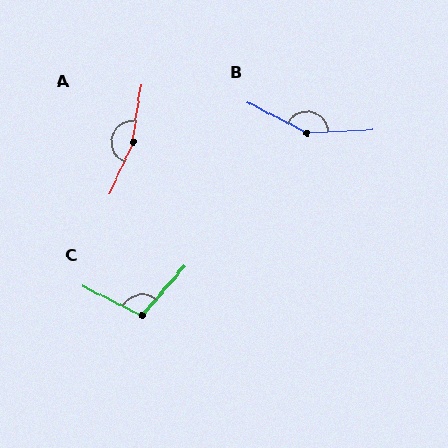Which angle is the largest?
A, at approximately 165 degrees.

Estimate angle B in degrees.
Approximately 149 degrees.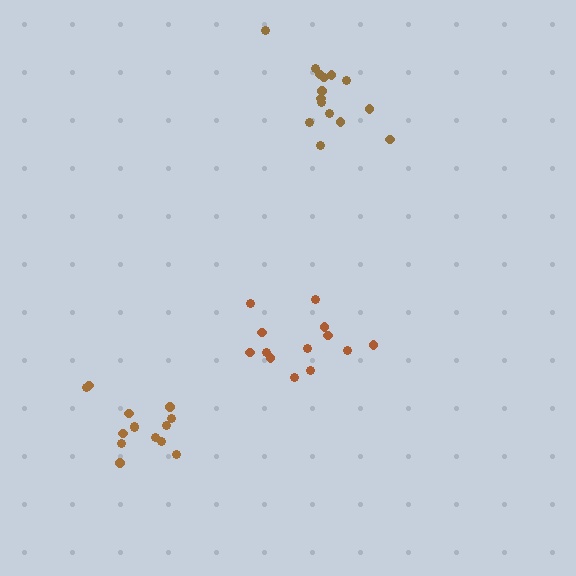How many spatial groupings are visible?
There are 3 spatial groupings.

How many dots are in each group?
Group 1: 13 dots, Group 2: 14 dots, Group 3: 15 dots (42 total).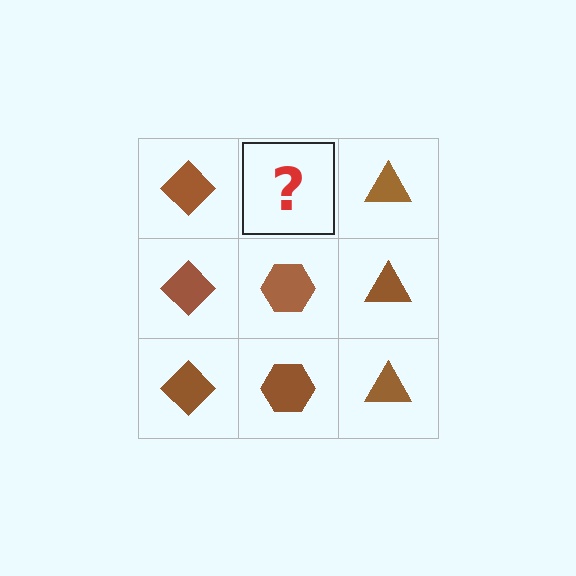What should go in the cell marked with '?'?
The missing cell should contain a brown hexagon.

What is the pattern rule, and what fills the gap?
The rule is that each column has a consistent shape. The gap should be filled with a brown hexagon.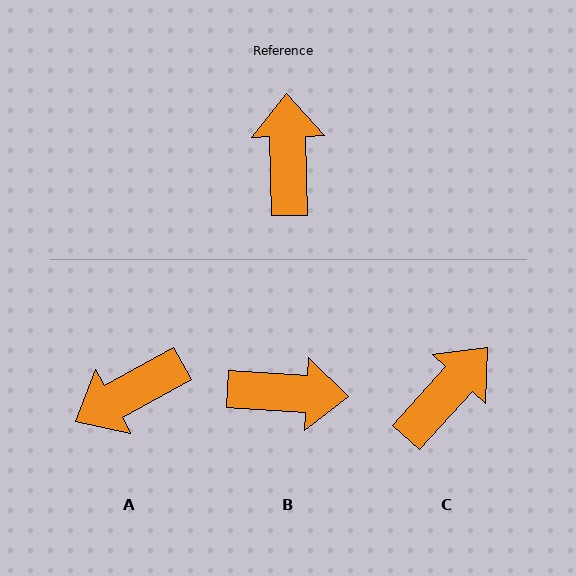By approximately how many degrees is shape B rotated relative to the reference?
Approximately 95 degrees clockwise.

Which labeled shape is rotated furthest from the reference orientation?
A, about 117 degrees away.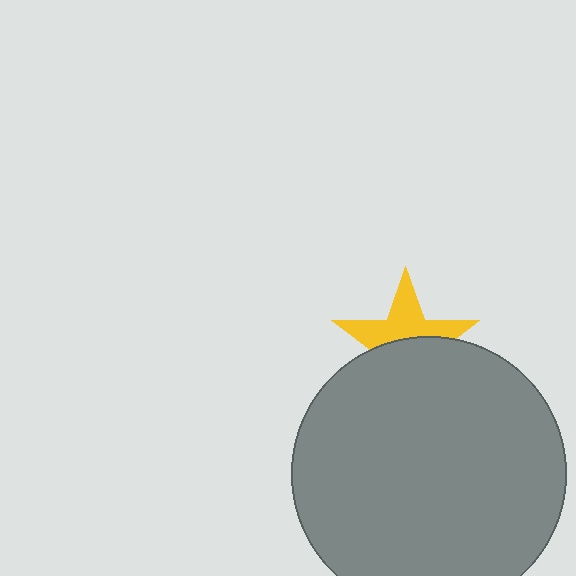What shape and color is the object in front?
The object in front is a gray circle.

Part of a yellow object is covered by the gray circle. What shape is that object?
It is a star.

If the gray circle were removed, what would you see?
You would see the complete yellow star.